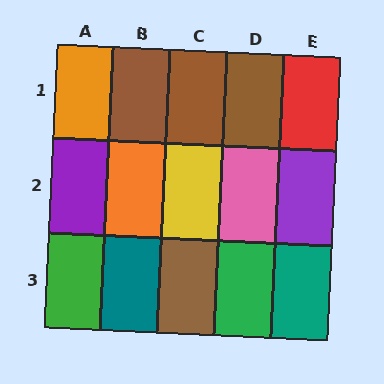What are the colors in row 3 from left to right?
Green, teal, brown, green, teal.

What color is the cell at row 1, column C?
Brown.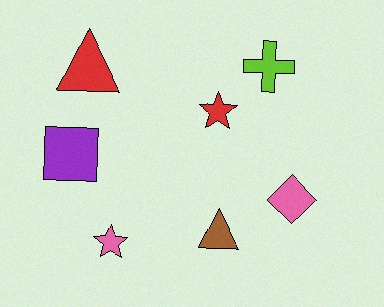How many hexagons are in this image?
There are no hexagons.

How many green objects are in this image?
There are no green objects.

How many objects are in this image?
There are 7 objects.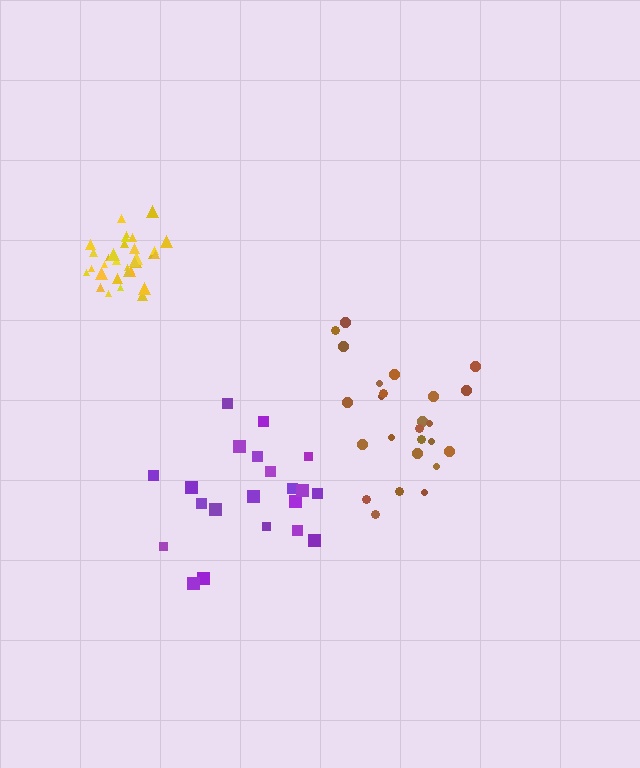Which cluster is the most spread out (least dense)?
Purple.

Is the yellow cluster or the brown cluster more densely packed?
Yellow.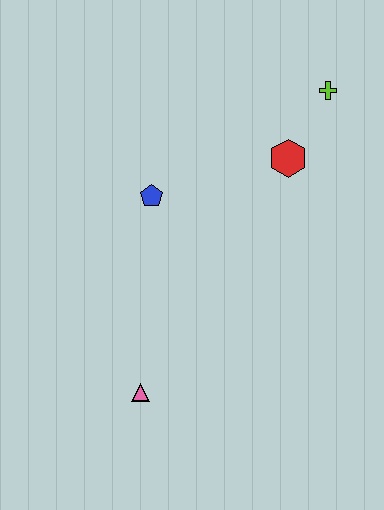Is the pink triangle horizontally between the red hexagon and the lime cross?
No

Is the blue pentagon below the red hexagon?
Yes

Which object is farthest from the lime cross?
The pink triangle is farthest from the lime cross.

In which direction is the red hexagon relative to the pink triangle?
The red hexagon is above the pink triangle.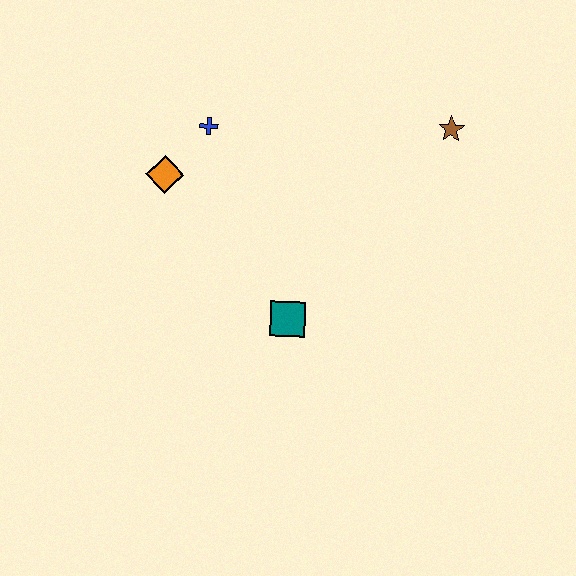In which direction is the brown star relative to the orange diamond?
The brown star is to the right of the orange diamond.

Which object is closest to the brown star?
The blue cross is closest to the brown star.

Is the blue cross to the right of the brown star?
No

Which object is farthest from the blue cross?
The brown star is farthest from the blue cross.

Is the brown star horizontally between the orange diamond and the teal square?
No